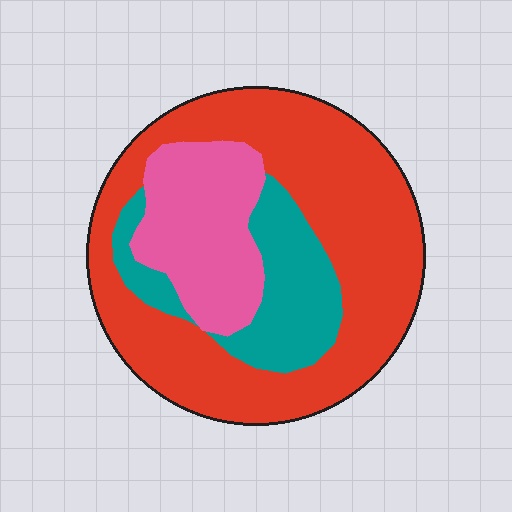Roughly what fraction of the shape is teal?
Teal takes up less than a quarter of the shape.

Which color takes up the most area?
Red, at roughly 60%.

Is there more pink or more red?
Red.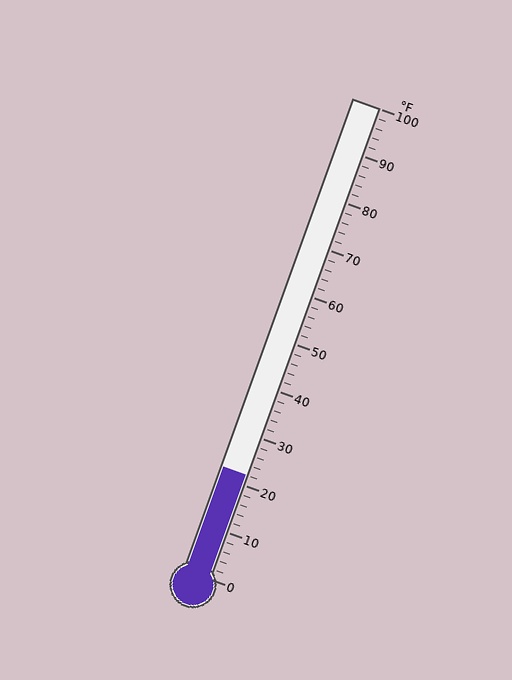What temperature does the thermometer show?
The thermometer shows approximately 22°F.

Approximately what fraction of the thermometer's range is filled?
The thermometer is filled to approximately 20% of its range.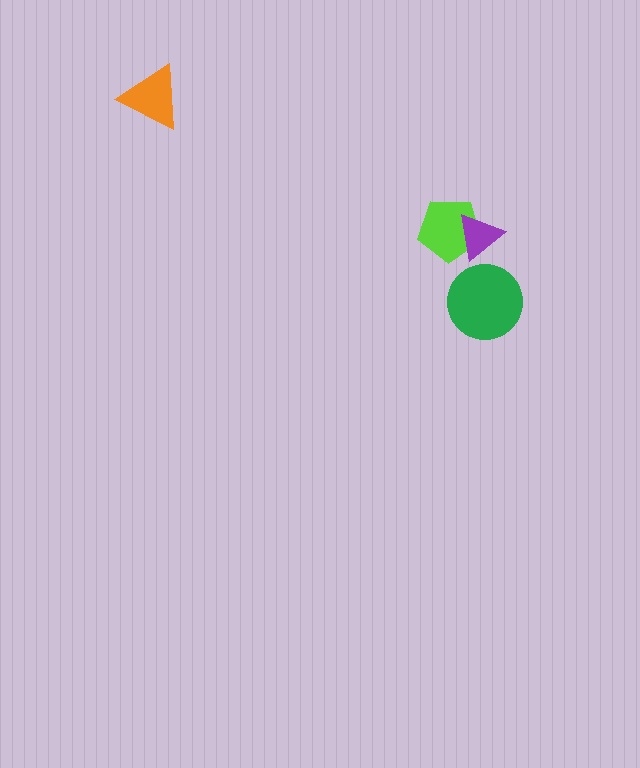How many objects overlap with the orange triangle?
0 objects overlap with the orange triangle.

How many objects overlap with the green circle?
0 objects overlap with the green circle.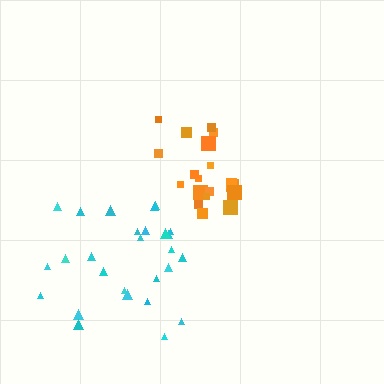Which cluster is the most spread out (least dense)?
Cyan.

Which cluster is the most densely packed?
Orange.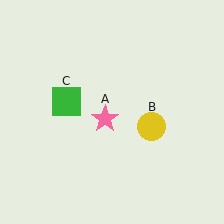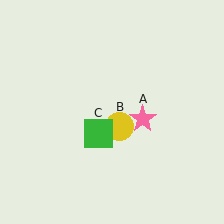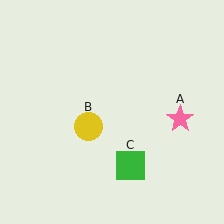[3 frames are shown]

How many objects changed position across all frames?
3 objects changed position: pink star (object A), yellow circle (object B), green square (object C).